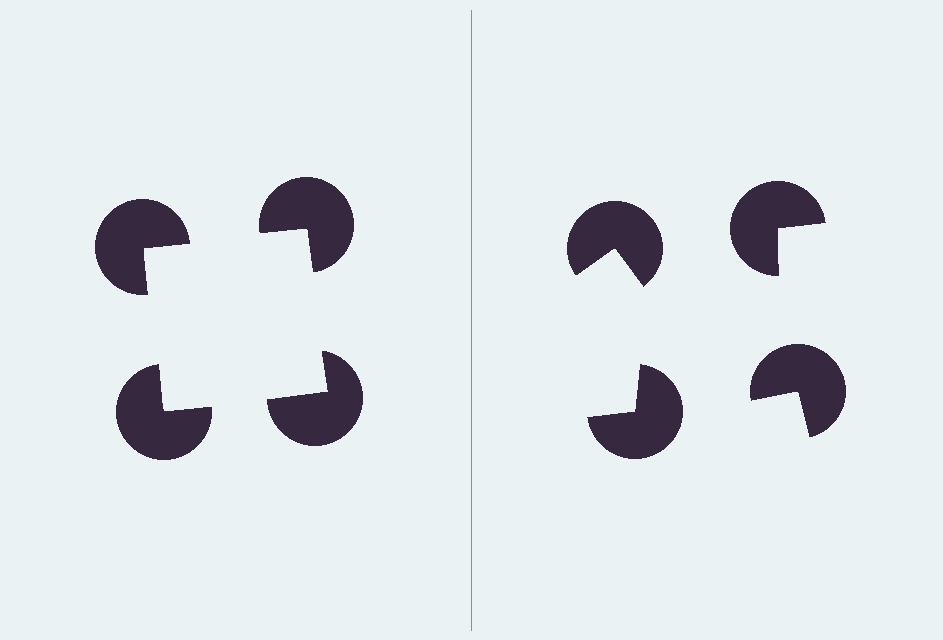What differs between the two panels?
The pac-man discs are positioned identically on both sides; only the wedge orientations differ. On the left they align to a square; on the right they are misaligned.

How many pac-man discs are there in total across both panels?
8 — 4 on each side.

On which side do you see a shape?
An illusory square appears on the left side. On the right side the wedge cuts are rotated, so no coherent shape forms.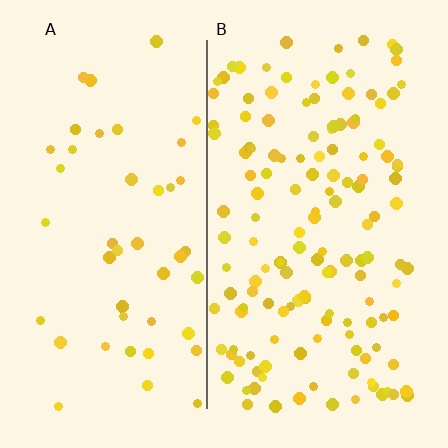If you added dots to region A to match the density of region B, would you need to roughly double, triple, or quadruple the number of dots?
Approximately triple.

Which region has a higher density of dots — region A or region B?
B (the right).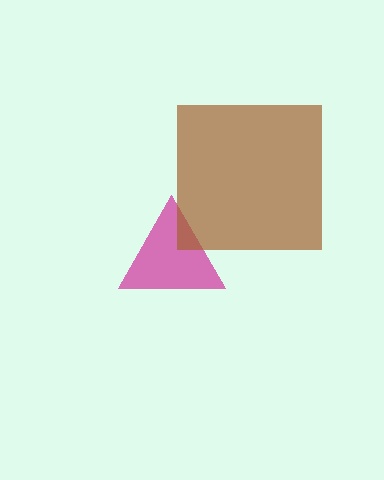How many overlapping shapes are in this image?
There are 2 overlapping shapes in the image.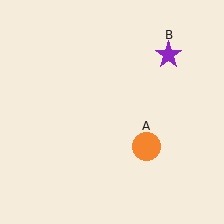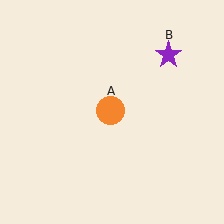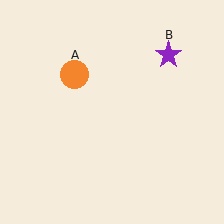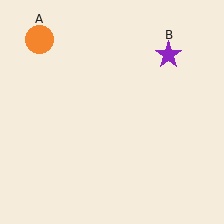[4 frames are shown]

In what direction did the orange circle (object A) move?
The orange circle (object A) moved up and to the left.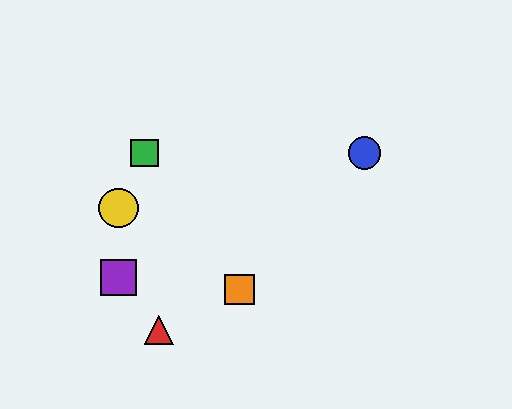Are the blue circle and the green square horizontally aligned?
Yes, both are at y≈153.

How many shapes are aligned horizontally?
2 shapes (the blue circle, the green square) are aligned horizontally.